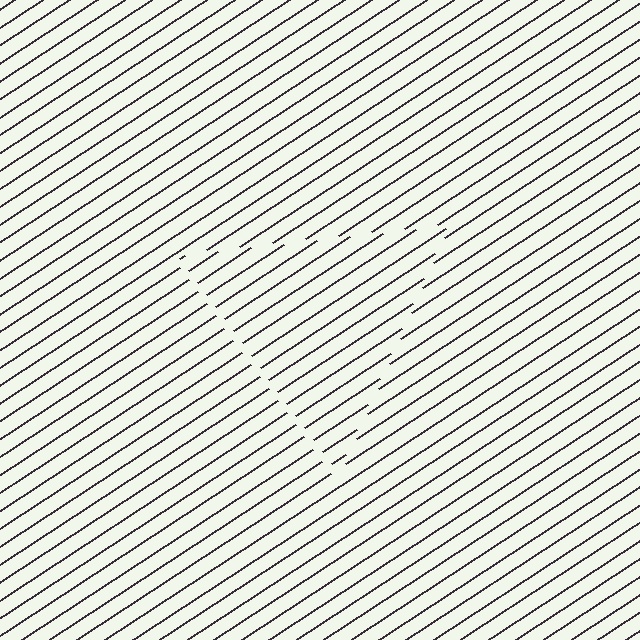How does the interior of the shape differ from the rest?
The interior of the shape contains the same grating, shifted by half a period — the contour is defined by the phase discontinuity where line-ends from the inner and outer gratings abut.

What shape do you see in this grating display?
An illusory triangle. The interior of the shape contains the same grating, shifted by half a period — the contour is defined by the phase discontinuity where line-ends from the inner and outer gratings abut.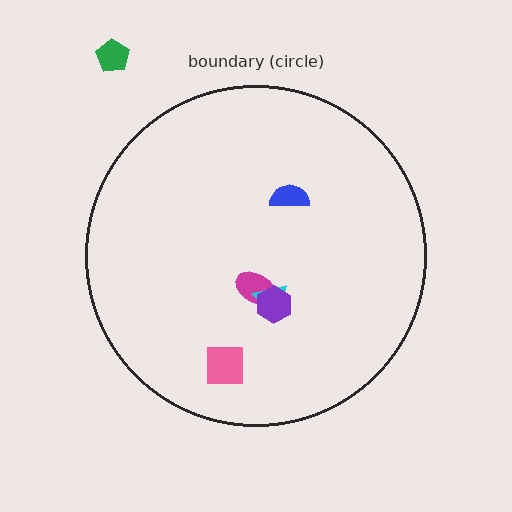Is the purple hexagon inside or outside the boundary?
Inside.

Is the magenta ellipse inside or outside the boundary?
Inside.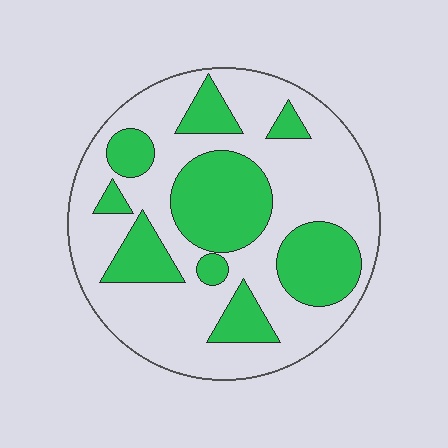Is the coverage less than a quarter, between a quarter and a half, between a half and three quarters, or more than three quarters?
Between a quarter and a half.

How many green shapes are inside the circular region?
9.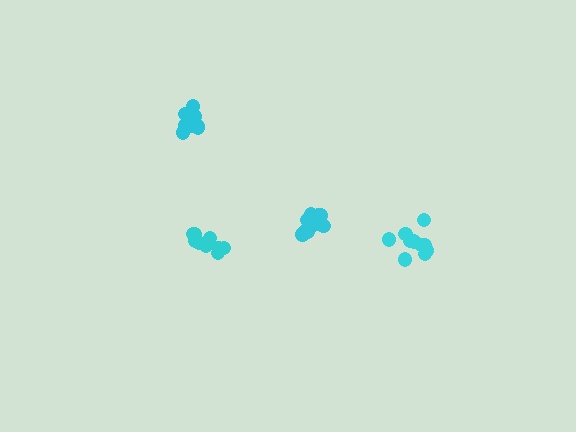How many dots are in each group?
Group 1: 13 dots, Group 2: 13 dots, Group 3: 12 dots, Group 4: 11 dots (49 total).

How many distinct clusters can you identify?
There are 4 distinct clusters.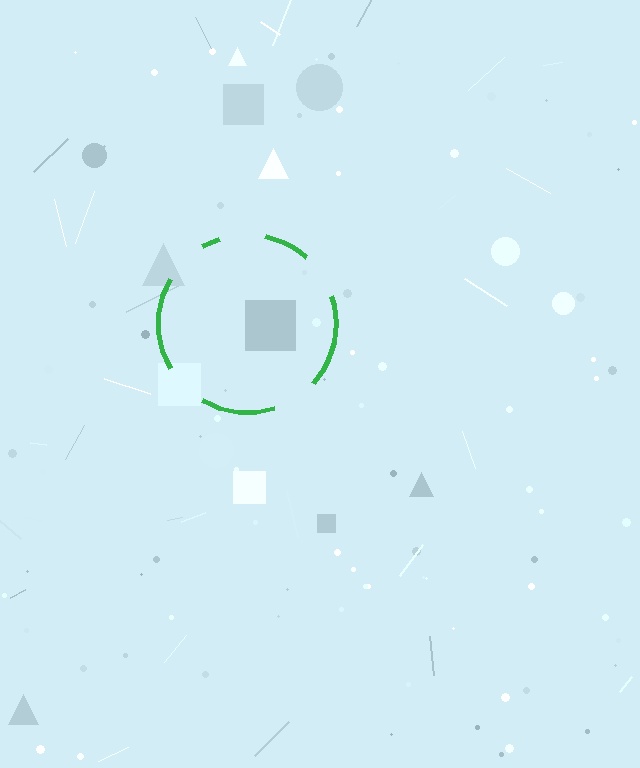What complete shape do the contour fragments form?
The contour fragments form a circle.